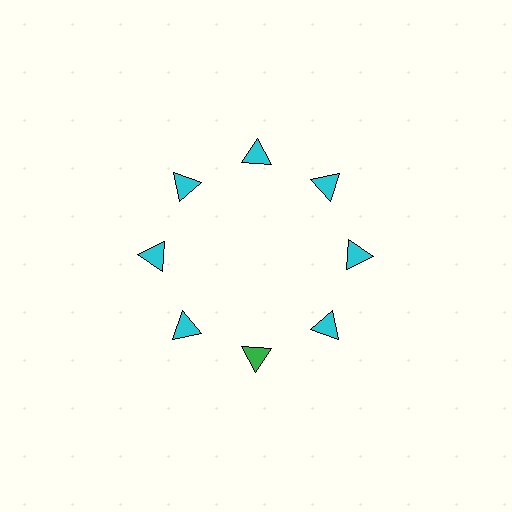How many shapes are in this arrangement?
There are 8 shapes arranged in a ring pattern.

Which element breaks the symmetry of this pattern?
The green triangle at roughly the 6 o'clock position breaks the symmetry. All other shapes are cyan triangles.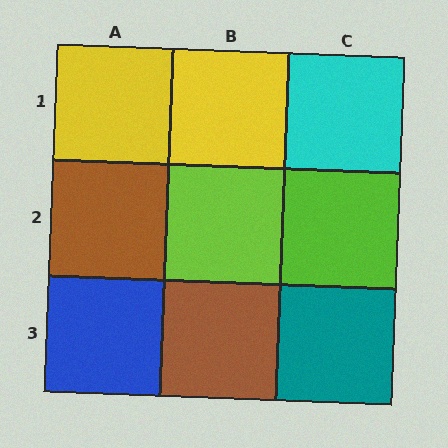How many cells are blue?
1 cell is blue.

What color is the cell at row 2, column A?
Brown.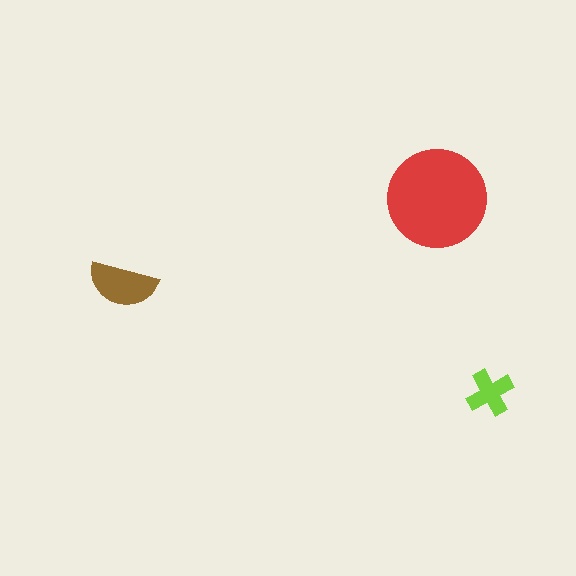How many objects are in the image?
There are 3 objects in the image.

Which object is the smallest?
The lime cross.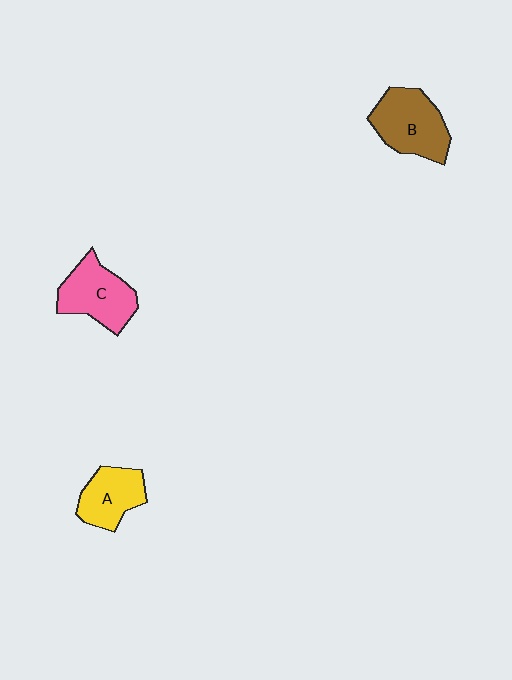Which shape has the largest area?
Shape B (brown).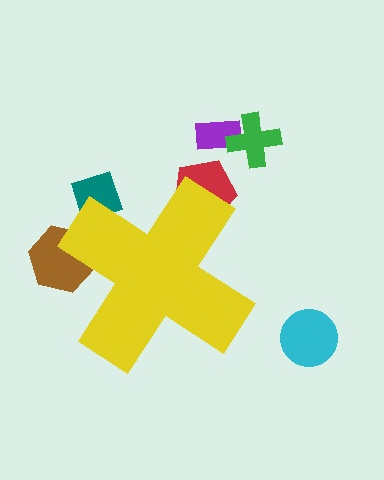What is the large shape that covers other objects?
A yellow cross.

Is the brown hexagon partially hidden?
Yes, the brown hexagon is partially hidden behind the yellow cross.